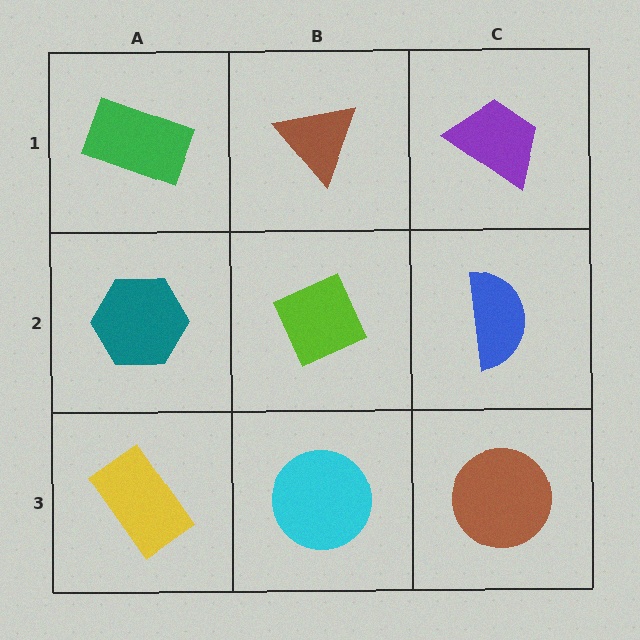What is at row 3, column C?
A brown circle.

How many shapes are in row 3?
3 shapes.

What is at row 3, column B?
A cyan circle.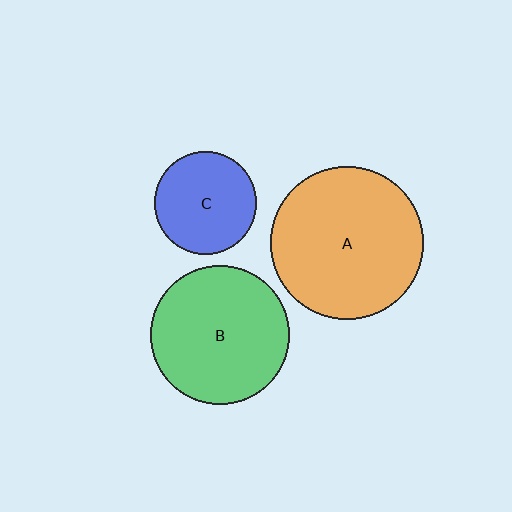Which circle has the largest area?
Circle A (orange).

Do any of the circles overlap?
No, none of the circles overlap.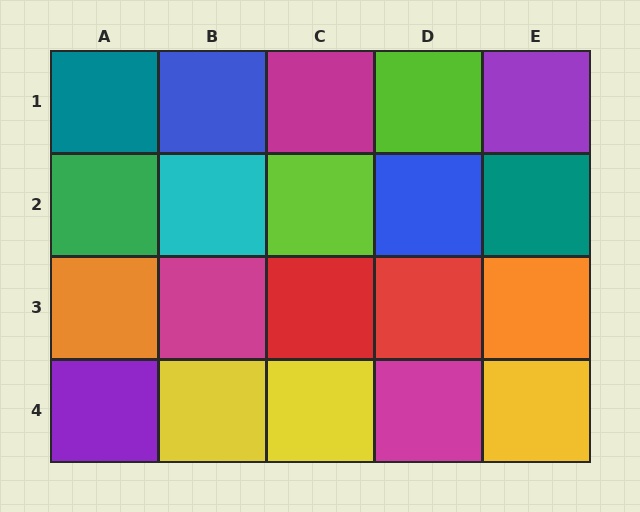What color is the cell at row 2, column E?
Teal.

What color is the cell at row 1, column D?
Lime.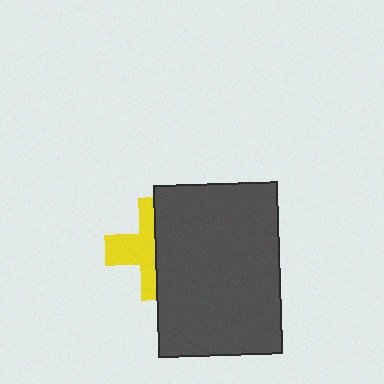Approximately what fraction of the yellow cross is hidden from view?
Roughly 51% of the yellow cross is hidden behind the dark gray rectangle.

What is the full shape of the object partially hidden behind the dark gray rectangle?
The partially hidden object is a yellow cross.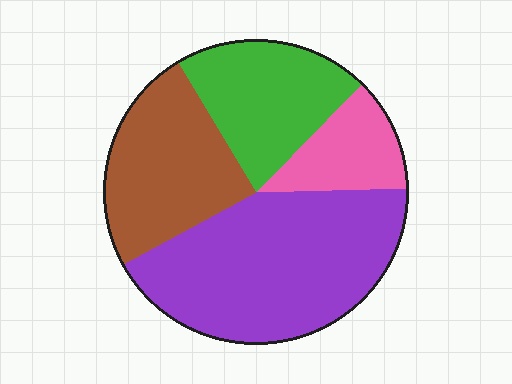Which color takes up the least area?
Pink, at roughly 10%.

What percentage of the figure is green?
Green takes up about one fifth (1/5) of the figure.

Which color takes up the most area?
Purple, at roughly 40%.